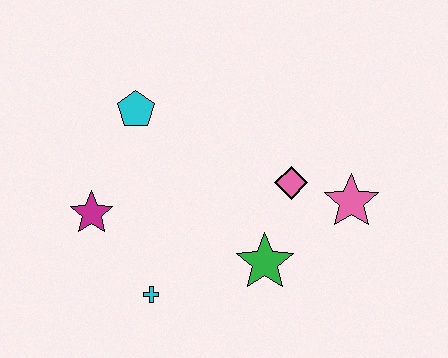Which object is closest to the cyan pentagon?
The magenta star is closest to the cyan pentagon.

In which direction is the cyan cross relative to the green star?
The cyan cross is to the left of the green star.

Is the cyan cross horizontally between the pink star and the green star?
No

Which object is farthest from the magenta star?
The pink star is farthest from the magenta star.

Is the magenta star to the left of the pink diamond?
Yes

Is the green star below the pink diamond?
Yes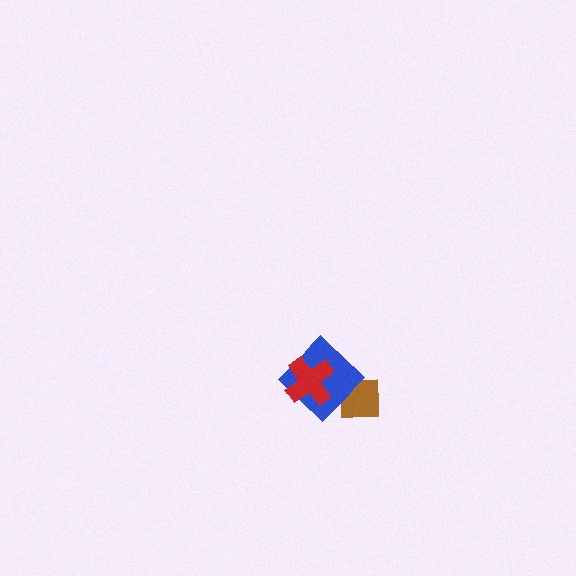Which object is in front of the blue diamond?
The red cross is in front of the blue diamond.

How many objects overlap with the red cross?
1 object overlaps with the red cross.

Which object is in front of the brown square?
The blue diamond is in front of the brown square.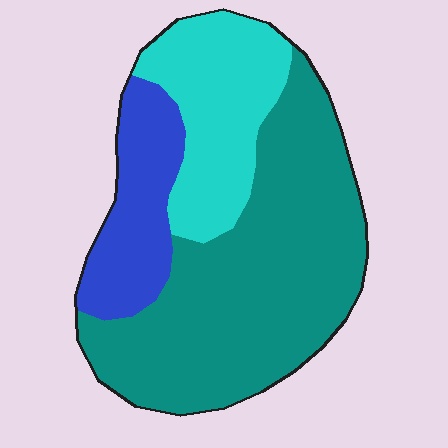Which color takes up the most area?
Teal, at roughly 55%.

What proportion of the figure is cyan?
Cyan covers roughly 25% of the figure.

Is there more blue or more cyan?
Cyan.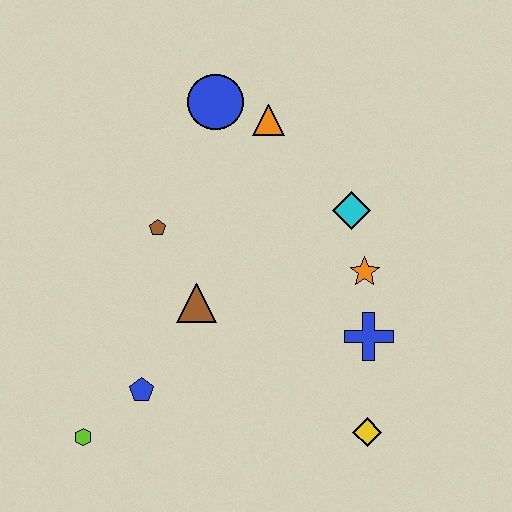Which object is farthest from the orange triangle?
The lime hexagon is farthest from the orange triangle.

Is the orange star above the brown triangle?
Yes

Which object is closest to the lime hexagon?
The blue pentagon is closest to the lime hexagon.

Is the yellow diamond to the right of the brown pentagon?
Yes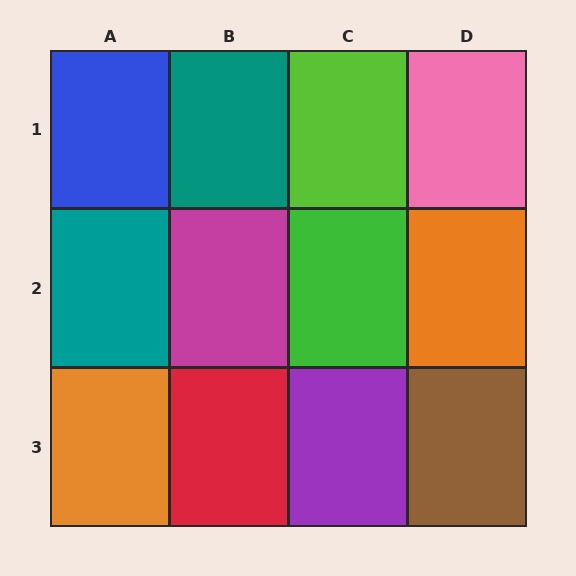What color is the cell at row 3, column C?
Purple.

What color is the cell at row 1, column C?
Lime.